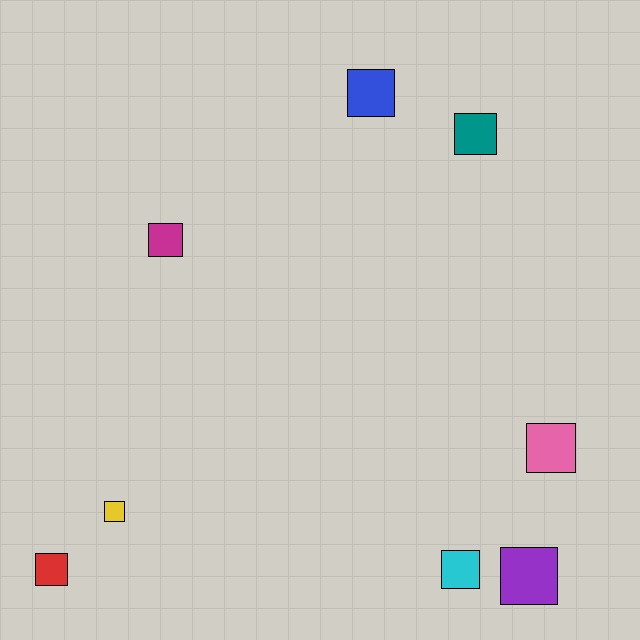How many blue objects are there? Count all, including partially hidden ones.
There is 1 blue object.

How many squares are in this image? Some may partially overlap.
There are 8 squares.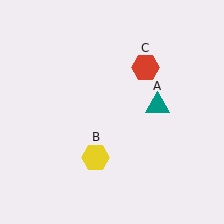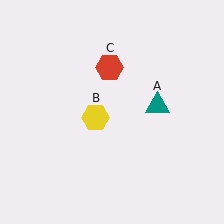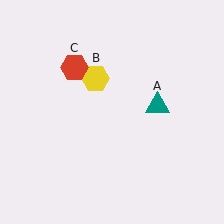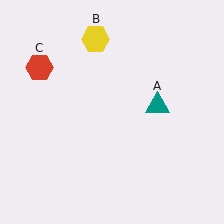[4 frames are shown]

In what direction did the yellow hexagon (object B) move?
The yellow hexagon (object B) moved up.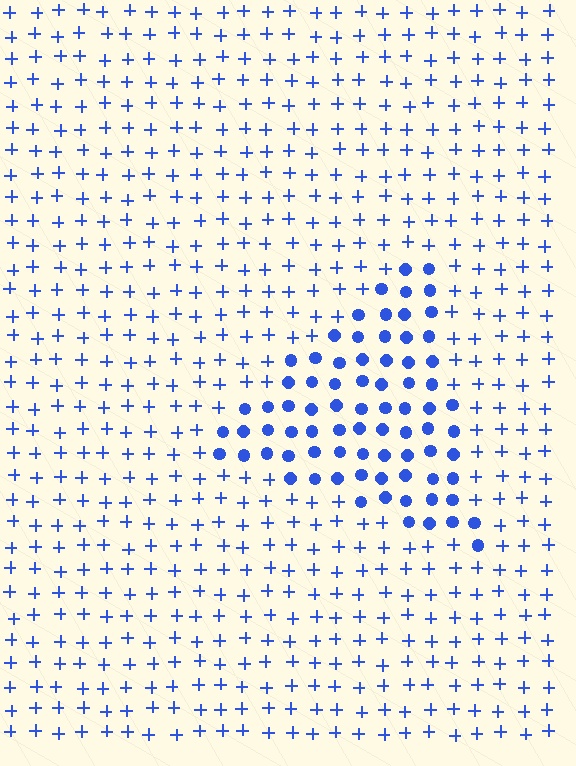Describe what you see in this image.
The image is filled with small blue elements arranged in a uniform grid. A triangle-shaped region contains circles, while the surrounding area contains plus signs. The boundary is defined purely by the change in element shape.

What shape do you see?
I see a triangle.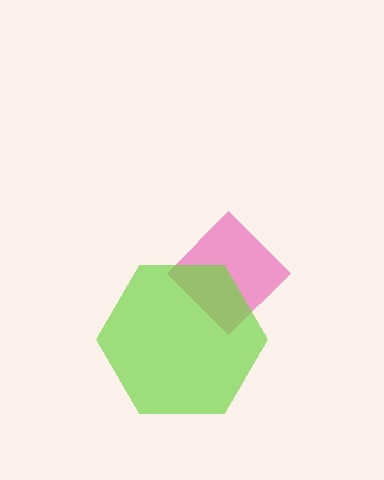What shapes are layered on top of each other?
The layered shapes are: a pink diamond, a lime hexagon.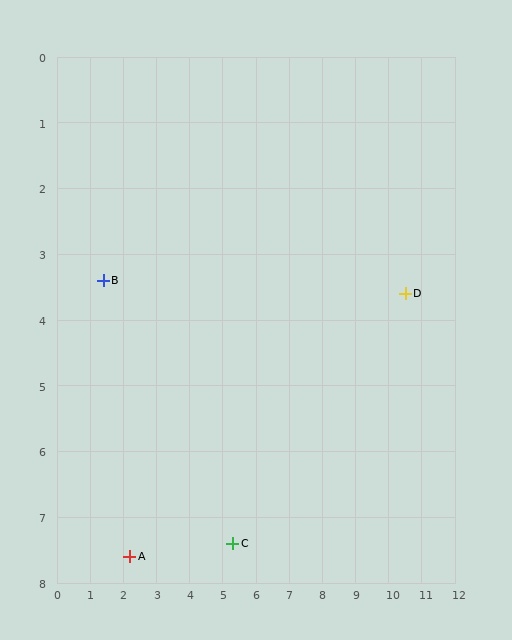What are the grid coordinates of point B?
Point B is at approximately (1.4, 3.4).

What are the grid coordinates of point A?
Point A is at approximately (2.2, 7.6).